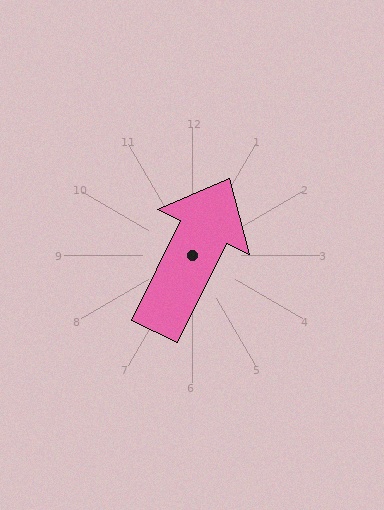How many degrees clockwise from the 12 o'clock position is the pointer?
Approximately 26 degrees.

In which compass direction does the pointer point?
Northeast.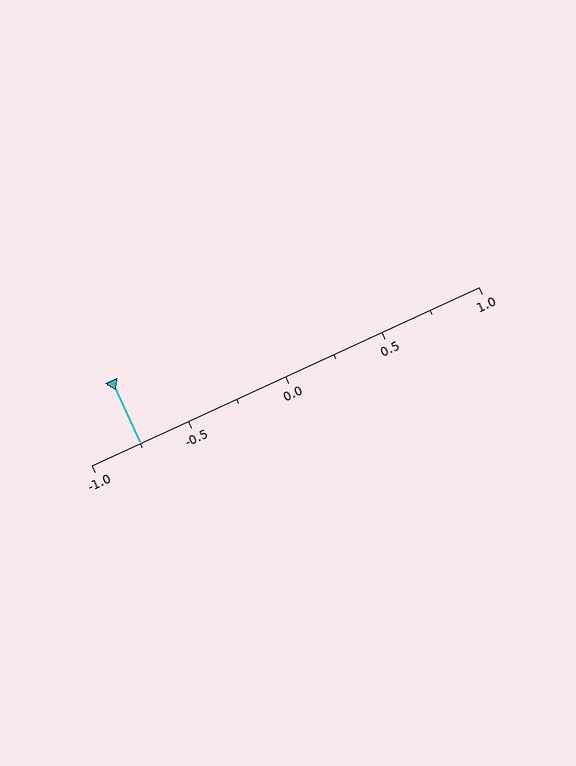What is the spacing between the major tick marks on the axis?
The major ticks are spaced 0.5 apart.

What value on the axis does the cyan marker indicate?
The marker indicates approximately -0.75.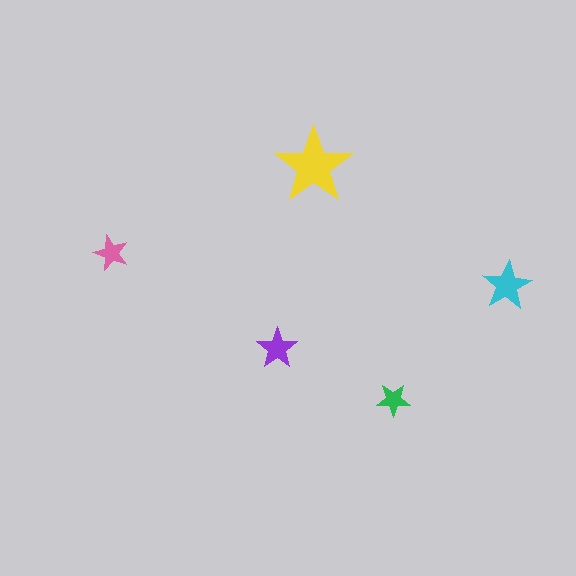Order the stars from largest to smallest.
the yellow one, the cyan one, the purple one, the pink one, the green one.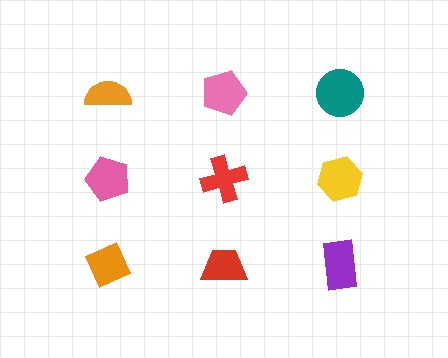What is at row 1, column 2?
A pink pentagon.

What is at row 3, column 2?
A red trapezoid.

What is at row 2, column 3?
A yellow hexagon.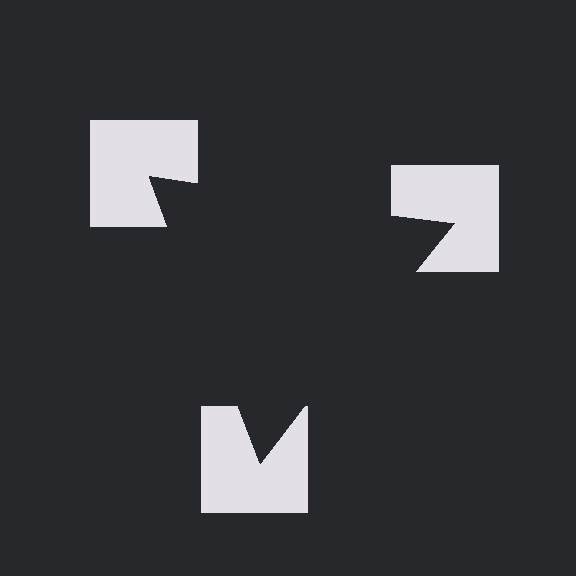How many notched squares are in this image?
There are 3 — one at each vertex of the illusory triangle.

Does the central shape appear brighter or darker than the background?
It typically appears slightly darker than the background, even though no actual brightness change is drawn.